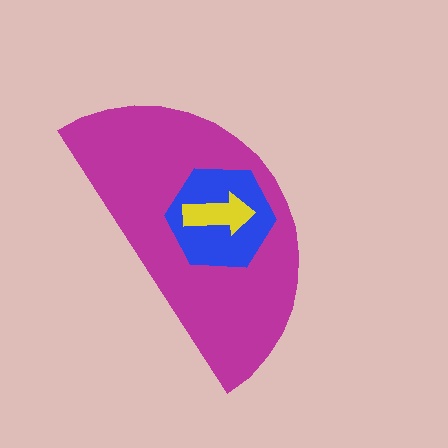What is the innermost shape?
The yellow arrow.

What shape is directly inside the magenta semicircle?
The blue hexagon.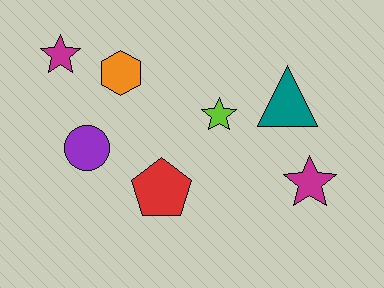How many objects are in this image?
There are 7 objects.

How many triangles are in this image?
There is 1 triangle.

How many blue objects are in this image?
There are no blue objects.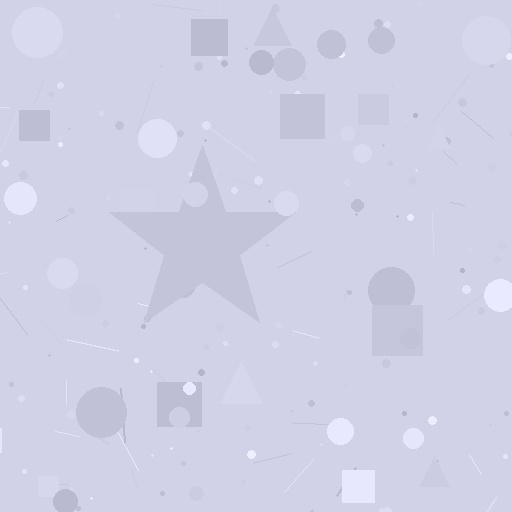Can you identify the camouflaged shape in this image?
The camouflaged shape is a star.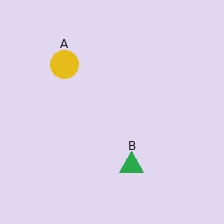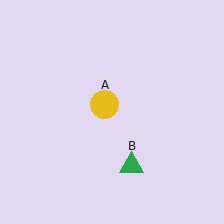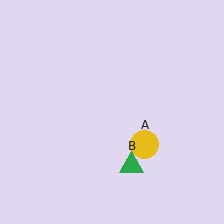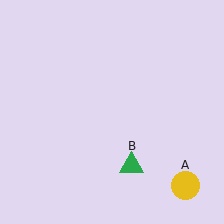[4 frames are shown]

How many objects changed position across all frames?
1 object changed position: yellow circle (object A).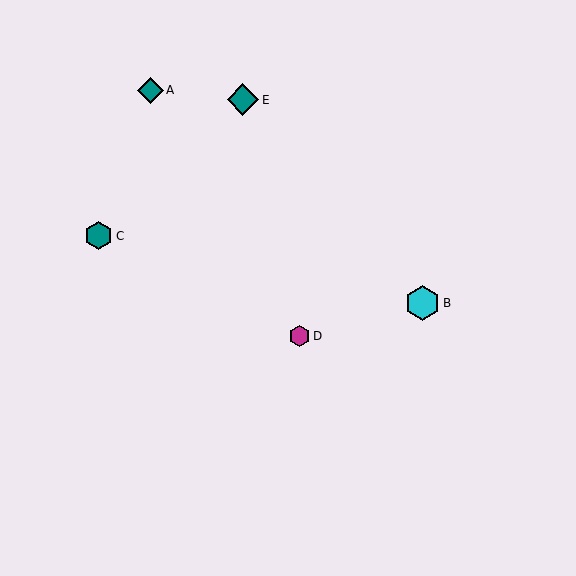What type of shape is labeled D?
Shape D is a magenta hexagon.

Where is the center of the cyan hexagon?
The center of the cyan hexagon is at (422, 303).